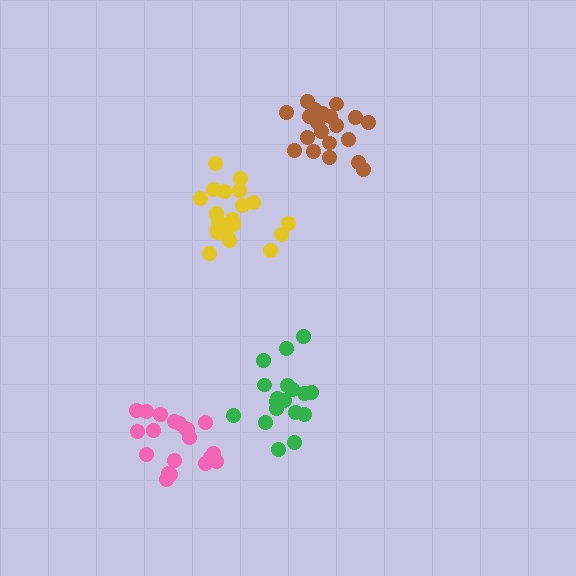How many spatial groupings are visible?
There are 4 spatial groupings.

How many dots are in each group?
Group 1: 20 dots, Group 2: 20 dots, Group 3: 21 dots, Group 4: 18 dots (79 total).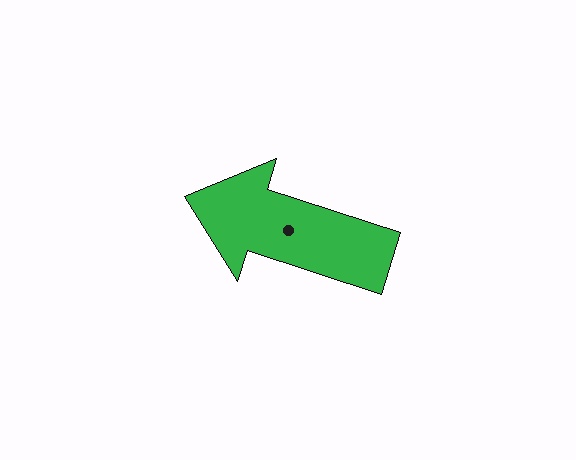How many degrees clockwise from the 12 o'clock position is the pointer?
Approximately 288 degrees.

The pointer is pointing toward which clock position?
Roughly 10 o'clock.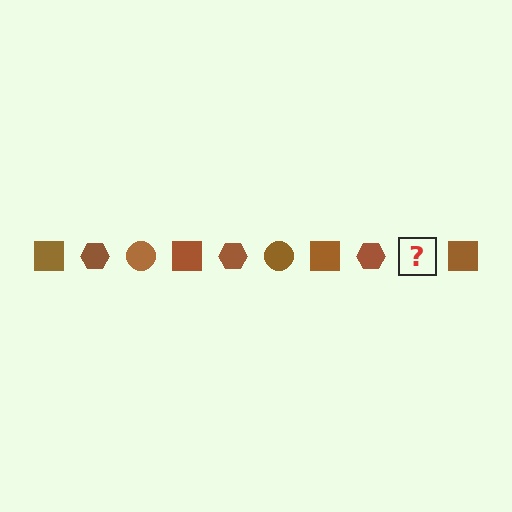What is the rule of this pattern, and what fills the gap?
The rule is that the pattern cycles through square, hexagon, circle shapes in brown. The gap should be filled with a brown circle.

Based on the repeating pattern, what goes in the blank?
The blank should be a brown circle.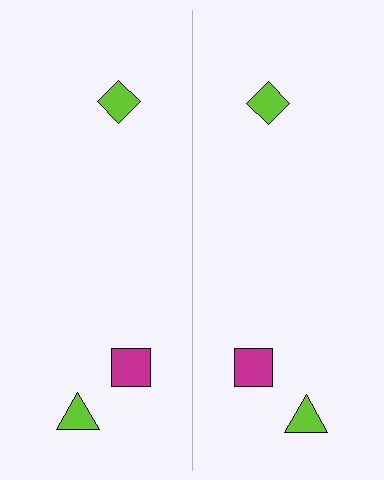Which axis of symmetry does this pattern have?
The pattern has a vertical axis of symmetry running through the center of the image.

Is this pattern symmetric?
Yes, this pattern has bilateral (reflection) symmetry.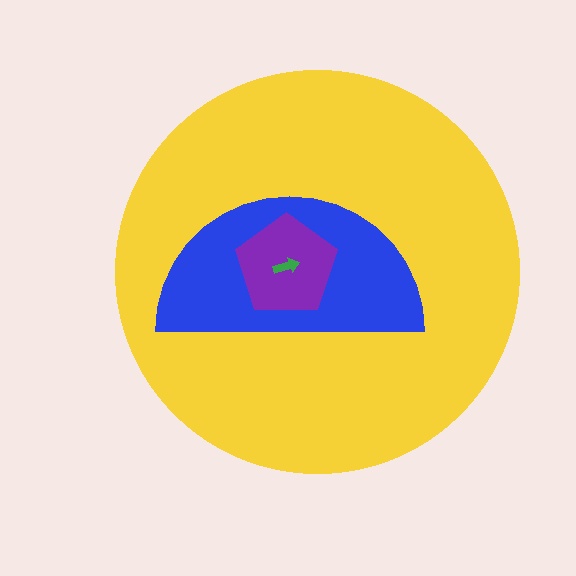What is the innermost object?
The green arrow.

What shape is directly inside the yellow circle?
The blue semicircle.